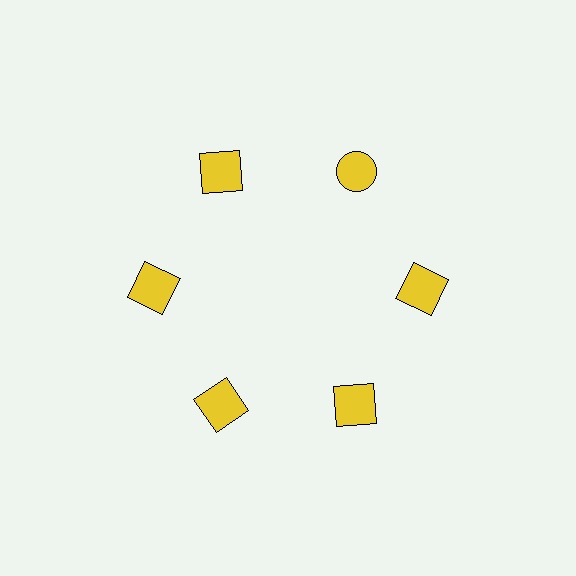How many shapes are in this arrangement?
There are 6 shapes arranged in a ring pattern.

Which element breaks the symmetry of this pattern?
The yellow circle at roughly the 1 o'clock position breaks the symmetry. All other shapes are yellow squares.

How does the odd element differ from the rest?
It has a different shape: circle instead of square.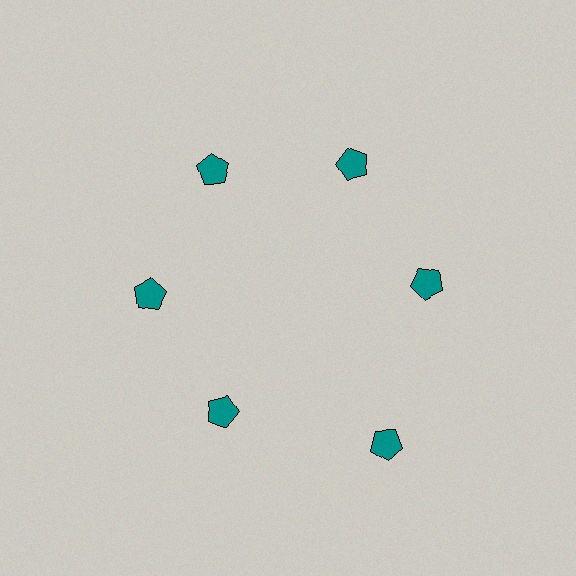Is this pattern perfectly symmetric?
No. The 6 teal pentagons are arranged in a ring, but one element near the 5 o'clock position is pushed outward from the center, breaking the 6-fold rotational symmetry.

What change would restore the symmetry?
The symmetry would be restored by moving it inward, back onto the ring so that all 6 pentagons sit at equal angles and equal distance from the center.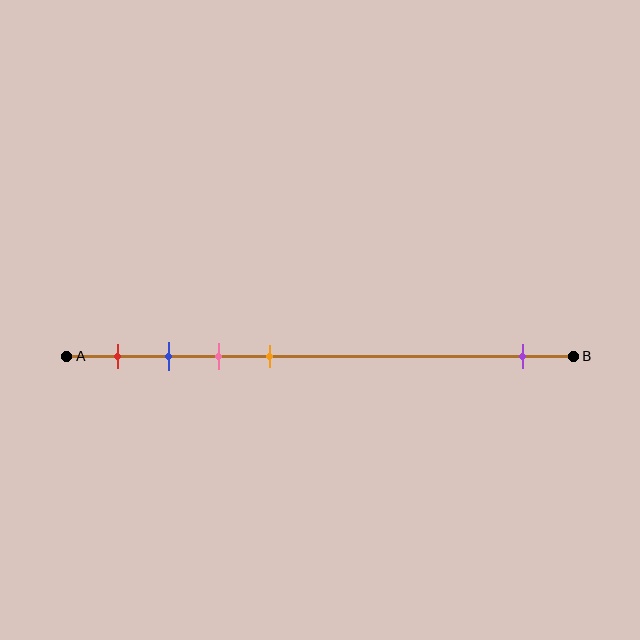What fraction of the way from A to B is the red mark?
The red mark is approximately 10% (0.1) of the way from A to B.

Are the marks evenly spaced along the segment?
No, the marks are not evenly spaced.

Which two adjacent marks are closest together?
The blue and pink marks are the closest adjacent pair.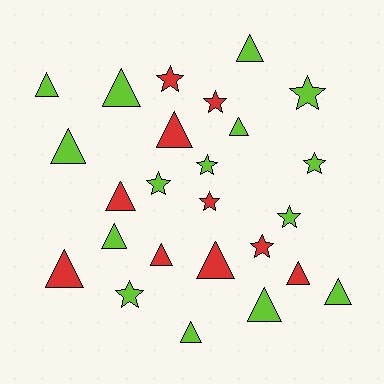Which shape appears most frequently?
Triangle, with 15 objects.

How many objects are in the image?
There are 25 objects.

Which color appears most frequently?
Lime, with 15 objects.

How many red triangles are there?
There are 6 red triangles.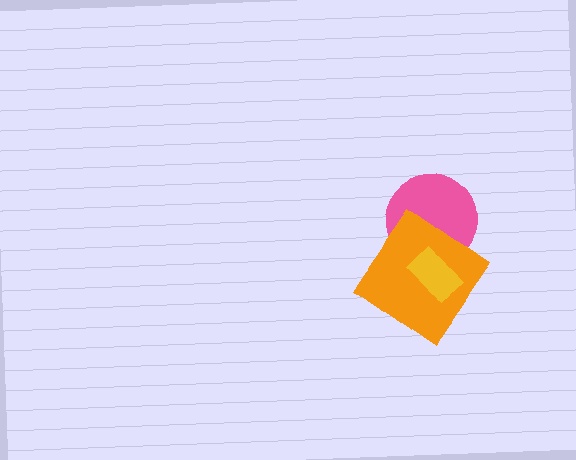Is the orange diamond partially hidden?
Yes, it is partially covered by another shape.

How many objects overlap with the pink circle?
2 objects overlap with the pink circle.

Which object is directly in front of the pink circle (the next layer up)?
The orange diamond is directly in front of the pink circle.